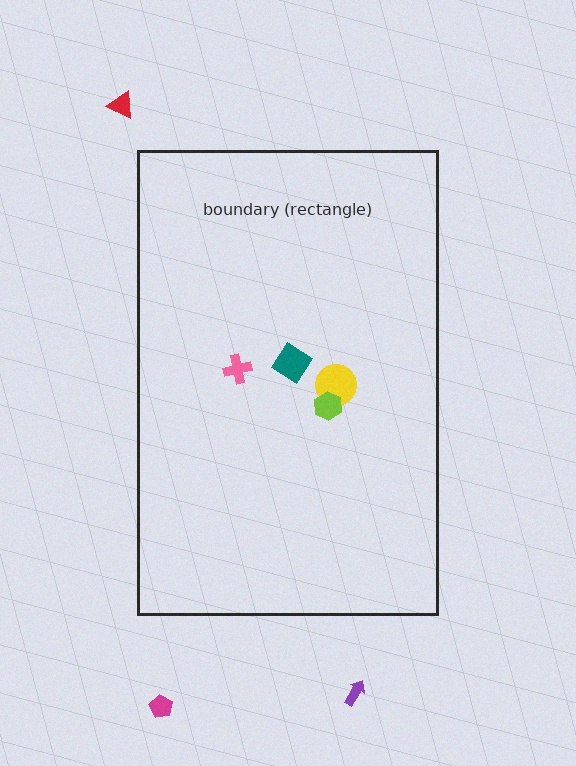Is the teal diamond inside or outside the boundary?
Inside.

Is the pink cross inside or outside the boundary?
Inside.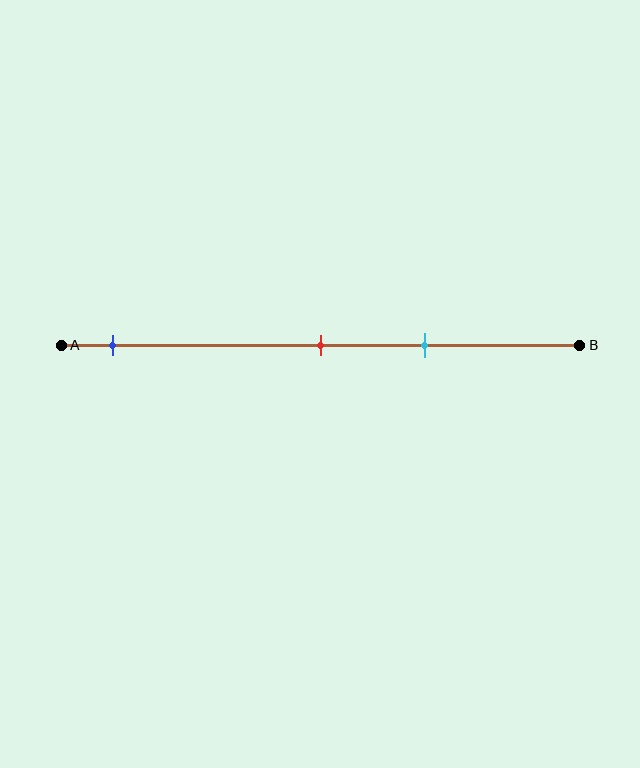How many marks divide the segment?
There are 3 marks dividing the segment.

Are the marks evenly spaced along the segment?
No, the marks are not evenly spaced.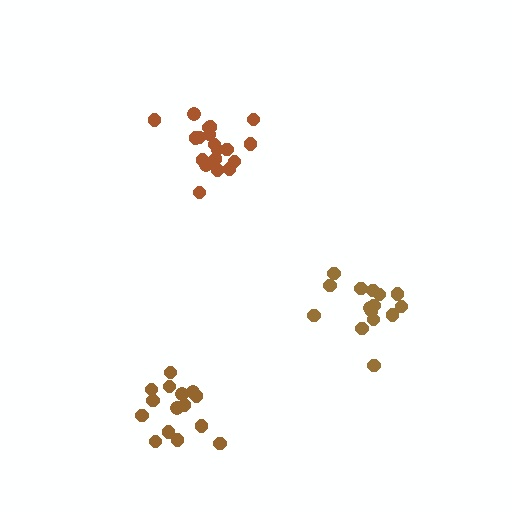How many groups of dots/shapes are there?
There are 3 groups.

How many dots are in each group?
Group 1: 15 dots, Group 2: 20 dots, Group 3: 15 dots (50 total).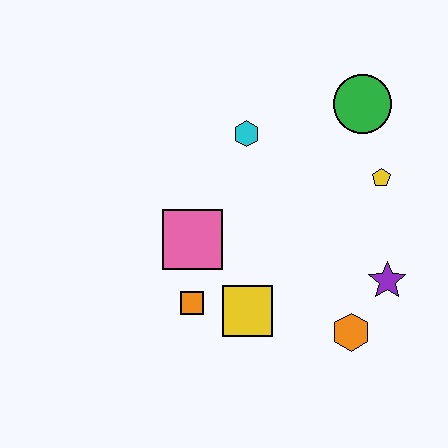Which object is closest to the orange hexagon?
The purple star is closest to the orange hexagon.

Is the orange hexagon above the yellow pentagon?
No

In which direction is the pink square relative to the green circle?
The pink square is to the left of the green circle.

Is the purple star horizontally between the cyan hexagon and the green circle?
No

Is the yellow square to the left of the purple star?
Yes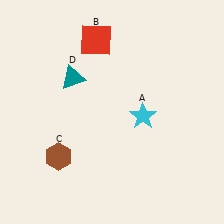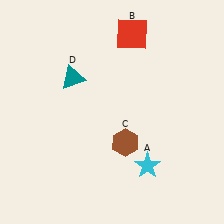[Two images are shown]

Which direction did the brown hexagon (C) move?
The brown hexagon (C) moved right.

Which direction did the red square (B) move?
The red square (B) moved right.